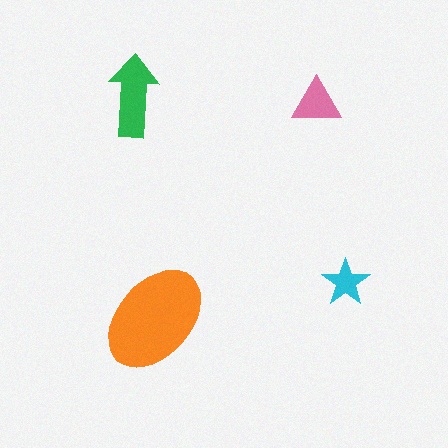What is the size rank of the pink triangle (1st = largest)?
3rd.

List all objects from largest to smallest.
The orange ellipse, the green arrow, the pink triangle, the cyan star.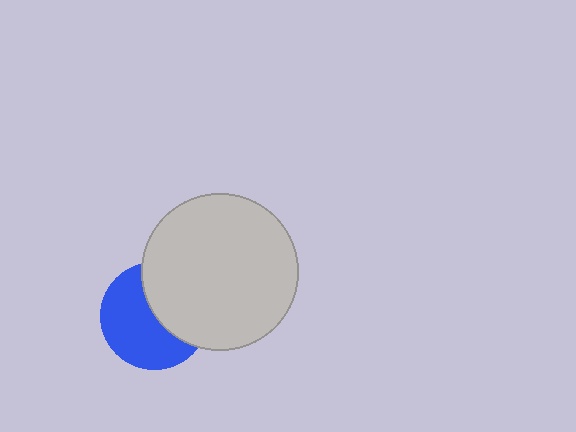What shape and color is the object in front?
The object in front is a light gray circle.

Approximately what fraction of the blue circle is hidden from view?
Roughly 43% of the blue circle is hidden behind the light gray circle.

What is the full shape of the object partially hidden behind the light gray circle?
The partially hidden object is a blue circle.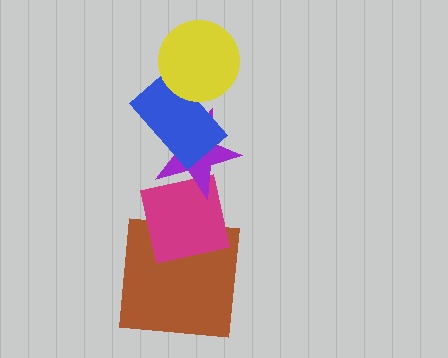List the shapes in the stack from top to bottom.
From top to bottom: the yellow circle, the blue rectangle, the purple star, the magenta square, the brown square.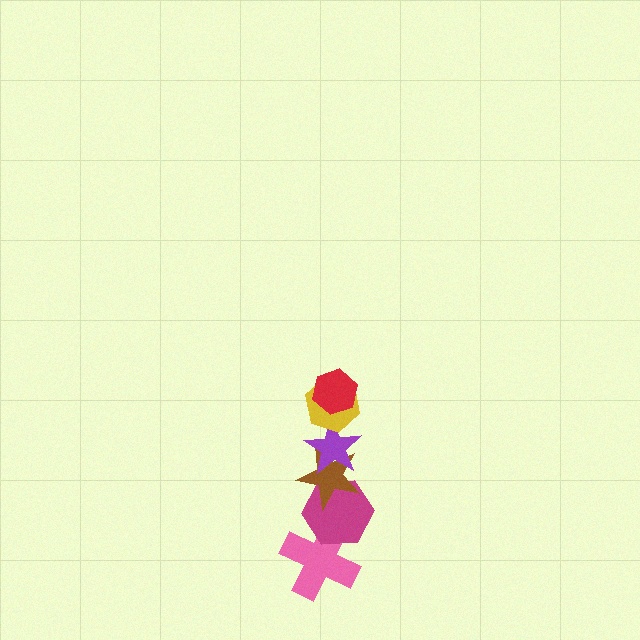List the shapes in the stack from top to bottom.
From top to bottom: the red hexagon, the yellow hexagon, the purple star, the brown star, the magenta hexagon, the pink cross.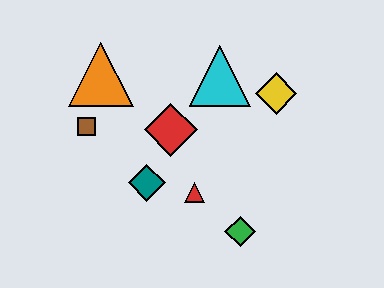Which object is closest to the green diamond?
The red triangle is closest to the green diamond.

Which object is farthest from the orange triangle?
The green diamond is farthest from the orange triangle.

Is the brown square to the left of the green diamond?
Yes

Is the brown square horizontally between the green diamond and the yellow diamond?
No